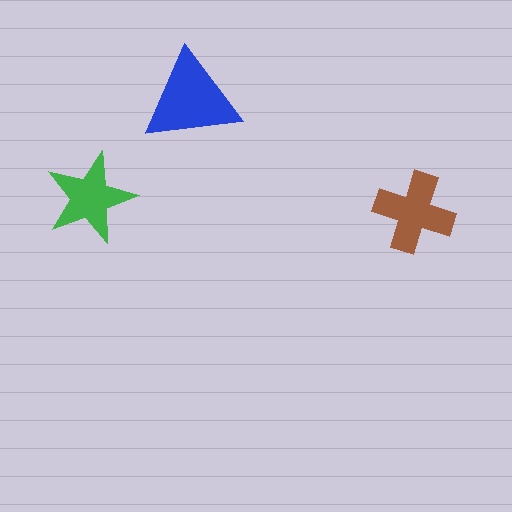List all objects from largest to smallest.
The blue triangle, the brown cross, the green star.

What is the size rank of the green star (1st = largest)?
3rd.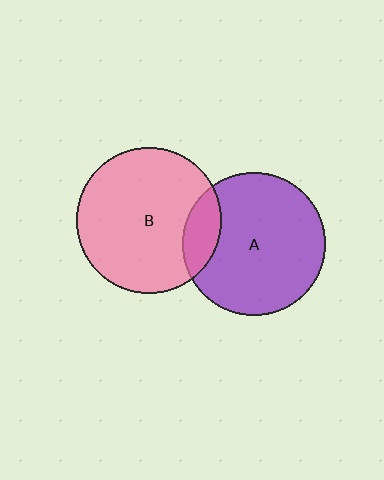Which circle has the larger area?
Circle B (pink).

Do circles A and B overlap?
Yes.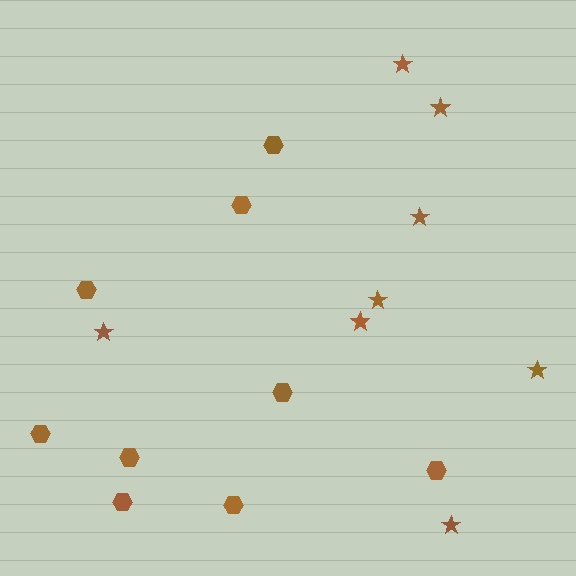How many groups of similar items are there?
There are 2 groups: one group of stars (8) and one group of hexagons (9).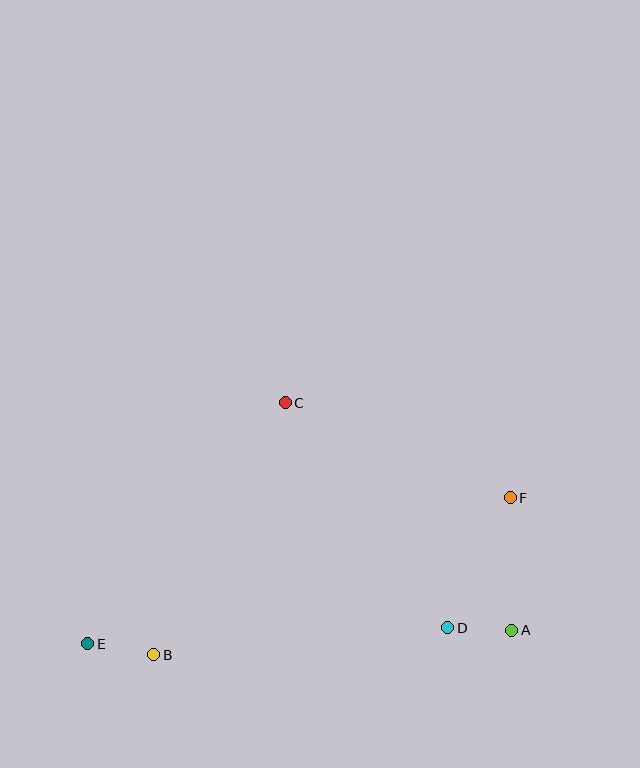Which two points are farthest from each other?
Points E and F are farthest from each other.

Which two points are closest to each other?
Points A and D are closest to each other.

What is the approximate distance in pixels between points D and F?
The distance between D and F is approximately 144 pixels.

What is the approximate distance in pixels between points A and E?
The distance between A and E is approximately 424 pixels.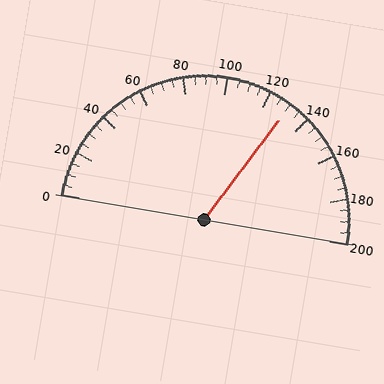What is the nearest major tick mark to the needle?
The nearest major tick mark is 120.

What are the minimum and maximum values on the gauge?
The gauge ranges from 0 to 200.